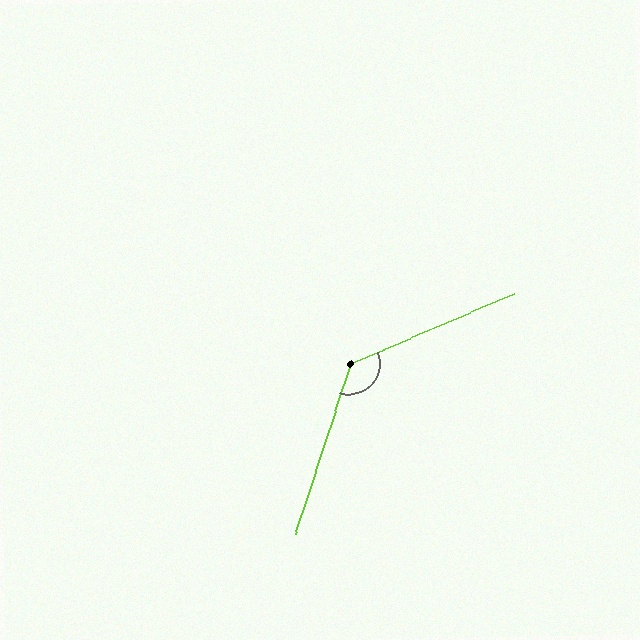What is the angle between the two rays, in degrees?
Approximately 132 degrees.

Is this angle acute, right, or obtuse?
It is obtuse.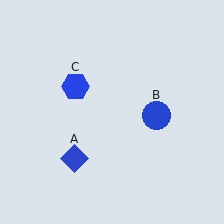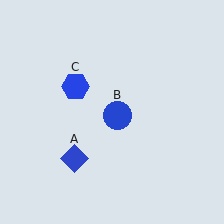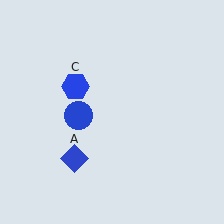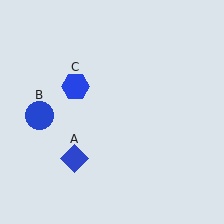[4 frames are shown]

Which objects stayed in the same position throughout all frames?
Blue diamond (object A) and blue hexagon (object C) remained stationary.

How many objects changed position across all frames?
1 object changed position: blue circle (object B).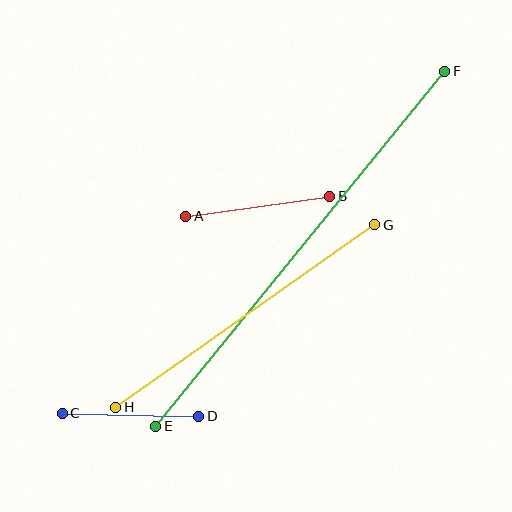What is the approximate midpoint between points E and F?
The midpoint is at approximately (300, 249) pixels.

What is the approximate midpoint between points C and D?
The midpoint is at approximately (130, 415) pixels.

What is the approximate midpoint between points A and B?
The midpoint is at approximately (258, 206) pixels.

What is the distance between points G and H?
The distance is approximately 317 pixels.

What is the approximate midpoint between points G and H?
The midpoint is at approximately (245, 316) pixels.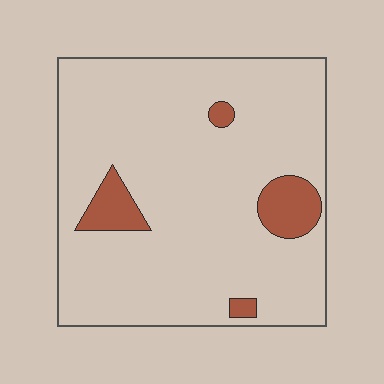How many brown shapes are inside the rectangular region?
4.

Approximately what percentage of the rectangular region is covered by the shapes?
Approximately 10%.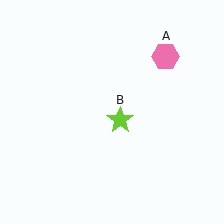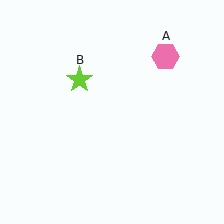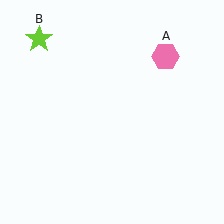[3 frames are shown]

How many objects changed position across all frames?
1 object changed position: lime star (object B).